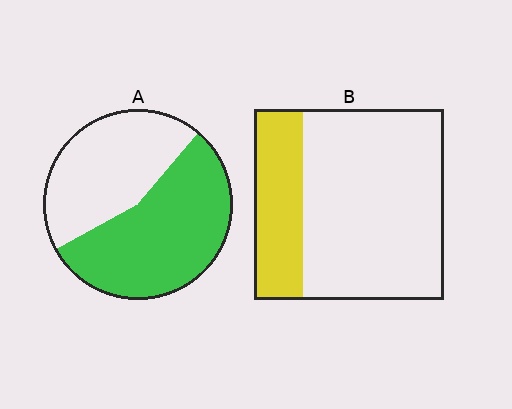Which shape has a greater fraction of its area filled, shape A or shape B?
Shape A.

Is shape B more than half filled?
No.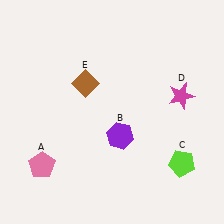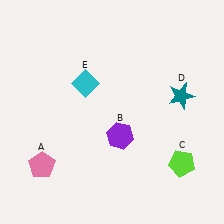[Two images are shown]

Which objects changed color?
D changed from magenta to teal. E changed from brown to cyan.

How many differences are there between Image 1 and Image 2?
There are 2 differences between the two images.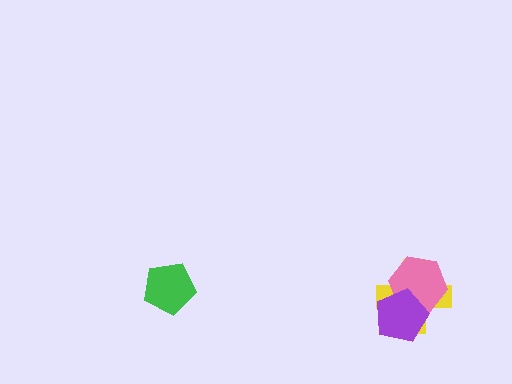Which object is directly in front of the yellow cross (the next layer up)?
The pink hexagon is directly in front of the yellow cross.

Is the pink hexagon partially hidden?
Yes, it is partially covered by another shape.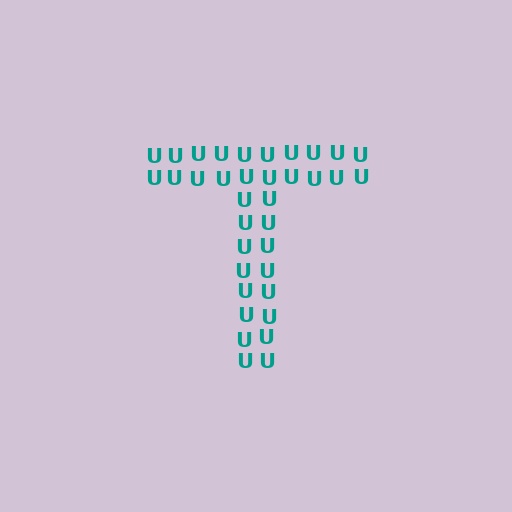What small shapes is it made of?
It is made of small letter U's.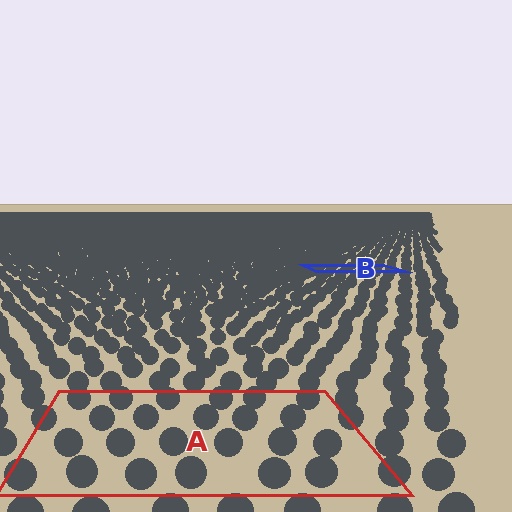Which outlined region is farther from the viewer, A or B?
Region B is farther from the viewer — the texture elements inside it appear smaller and more densely packed.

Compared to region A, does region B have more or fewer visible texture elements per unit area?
Region B has more texture elements per unit area — they are packed more densely because it is farther away.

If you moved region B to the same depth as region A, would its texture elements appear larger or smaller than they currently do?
They would appear larger. At a closer depth, the same texture elements are projected at a bigger on-screen size.